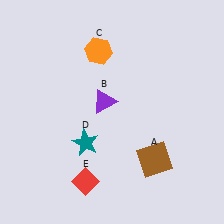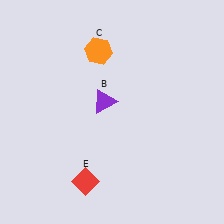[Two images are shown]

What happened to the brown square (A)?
The brown square (A) was removed in Image 2. It was in the bottom-right area of Image 1.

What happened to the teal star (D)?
The teal star (D) was removed in Image 2. It was in the bottom-left area of Image 1.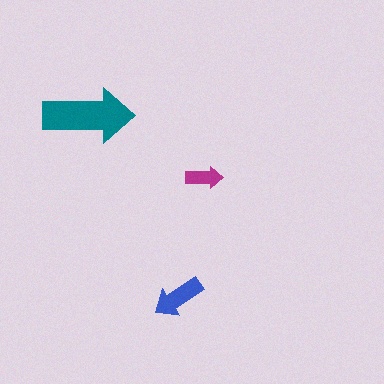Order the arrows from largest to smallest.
the teal one, the blue one, the magenta one.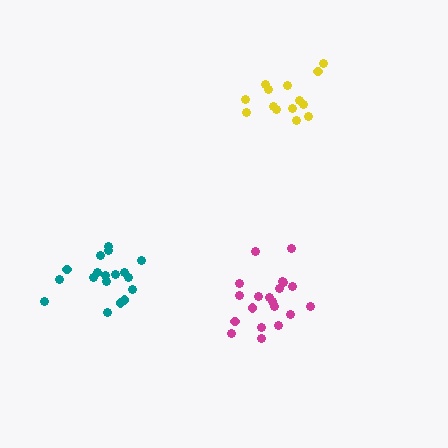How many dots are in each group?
Group 1: 14 dots, Group 2: 20 dots, Group 3: 18 dots (52 total).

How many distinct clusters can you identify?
There are 3 distinct clusters.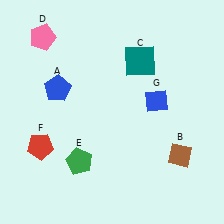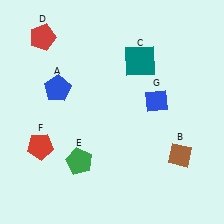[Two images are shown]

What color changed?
The pentagon (D) changed from pink in Image 1 to red in Image 2.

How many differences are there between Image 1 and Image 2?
There is 1 difference between the two images.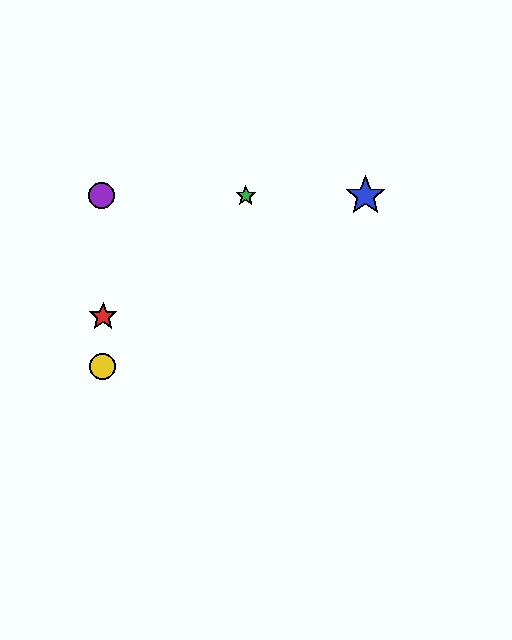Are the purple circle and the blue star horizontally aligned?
Yes, both are at y≈196.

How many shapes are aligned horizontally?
3 shapes (the blue star, the green star, the purple circle) are aligned horizontally.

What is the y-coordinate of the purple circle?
The purple circle is at y≈196.